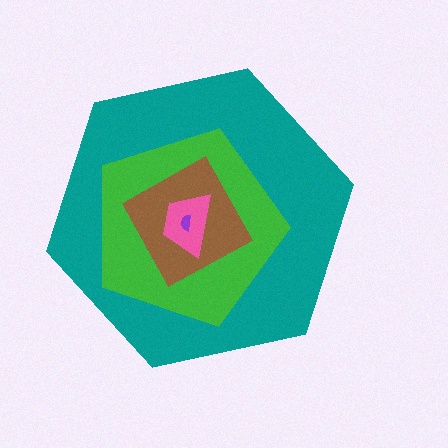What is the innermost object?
The purple semicircle.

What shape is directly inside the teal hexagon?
The green pentagon.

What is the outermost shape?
The teal hexagon.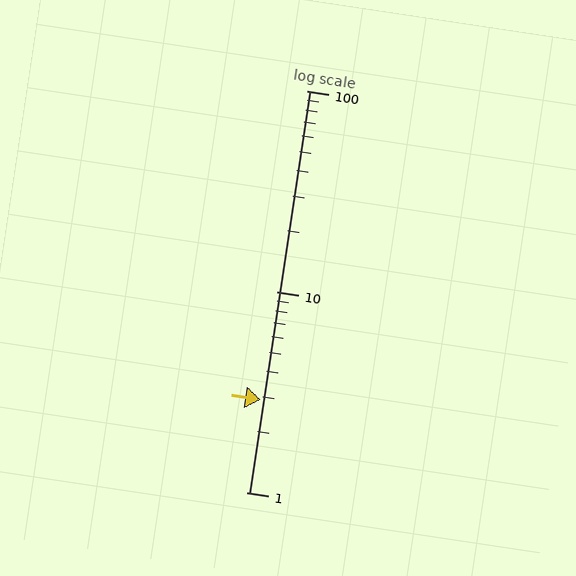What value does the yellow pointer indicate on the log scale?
The pointer indicates approximately 2.9.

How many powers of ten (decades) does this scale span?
The scale spans 2 decades, from 1 to 100.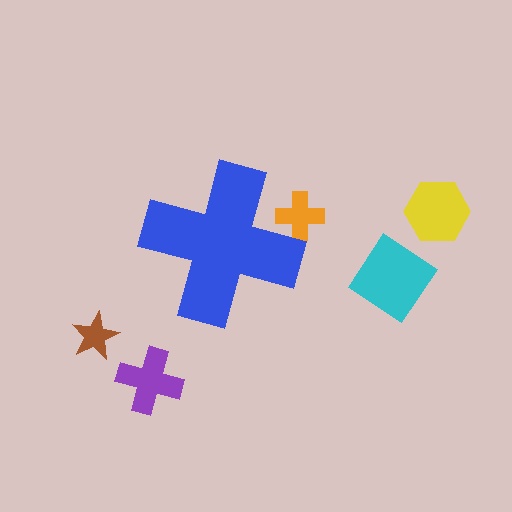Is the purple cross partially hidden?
No, the purple cross is fully visible.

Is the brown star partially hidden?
No, the brown star is fully visible.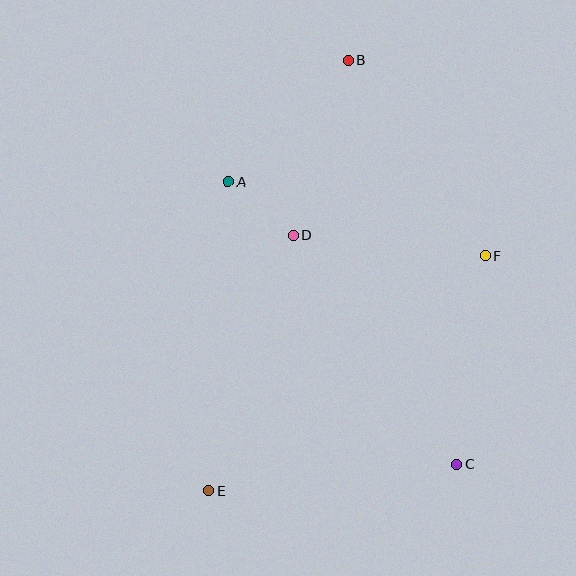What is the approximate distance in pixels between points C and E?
The distance between C and E is approximately 249 pixels.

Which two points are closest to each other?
Points A and D are closest to each other.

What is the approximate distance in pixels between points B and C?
The distance between B and C is approximately 418 pixels.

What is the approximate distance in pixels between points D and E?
The distance between D and E is approximately 269 pixels.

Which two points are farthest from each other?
Points B and E are farthest from each other.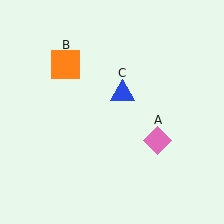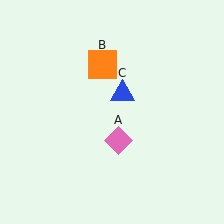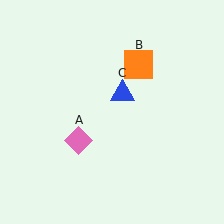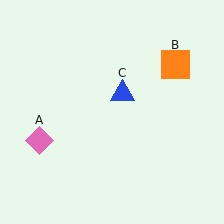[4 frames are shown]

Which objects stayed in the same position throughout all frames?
Blue triangle (object C) remained stationary.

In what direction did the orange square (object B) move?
The orange square (object B) moved right.